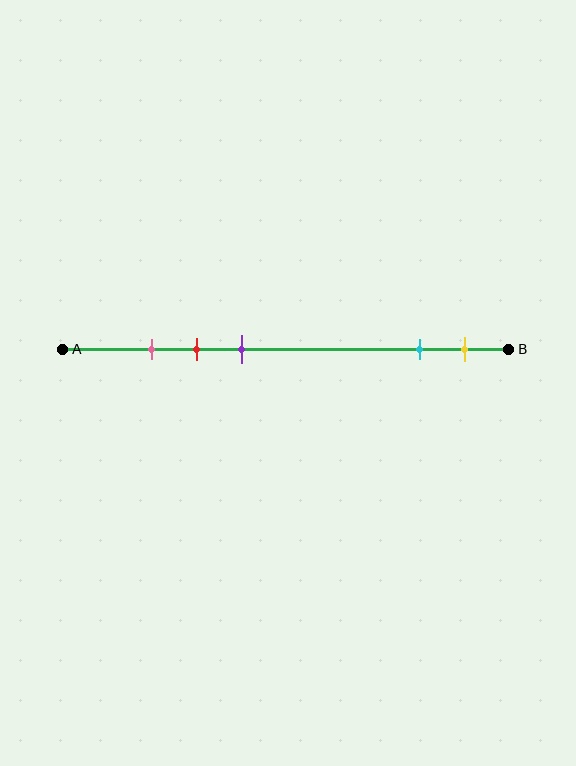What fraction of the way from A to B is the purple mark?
The purple mark is approximately 40% (0.4) of the way from A to B.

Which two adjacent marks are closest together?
The pink and red marks are the closest adjacent pair.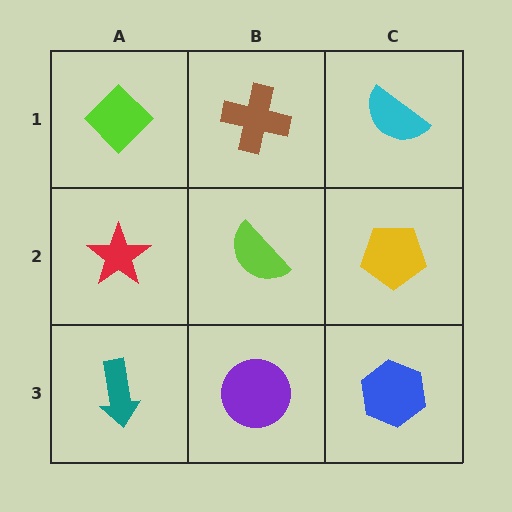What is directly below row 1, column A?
A red star.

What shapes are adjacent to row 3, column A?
A red star (row 2, column A), a purple circle (row 3, column B).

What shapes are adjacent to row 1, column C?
A yellow pentagon (row 2, column C), a brown cross (row 1, column B).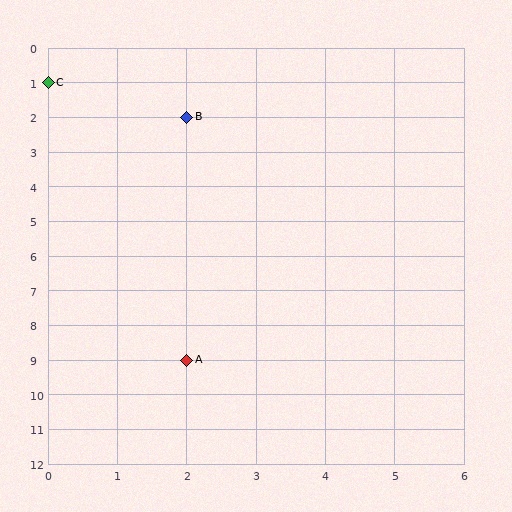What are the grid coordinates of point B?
Point B is at grid coordinates (2, 2).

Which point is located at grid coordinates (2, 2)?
Point B is at (2, 2).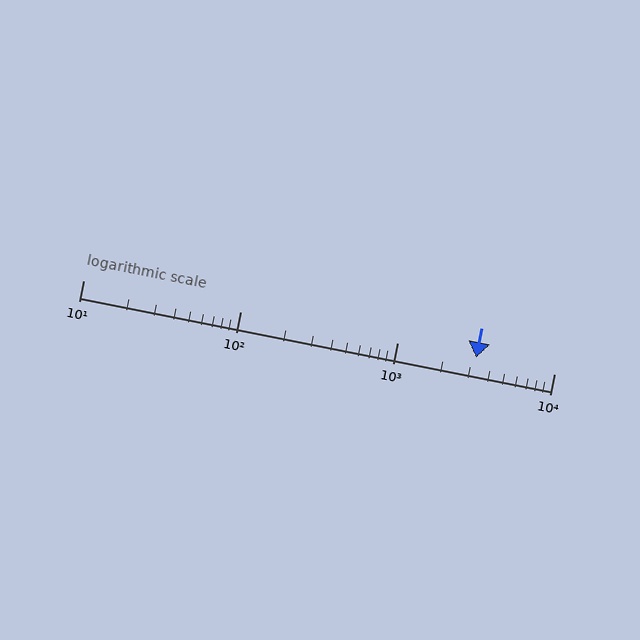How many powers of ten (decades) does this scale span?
The scale spans 3 decades, from 10 to 10000.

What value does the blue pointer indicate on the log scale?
The pointer indicates approximately 3200.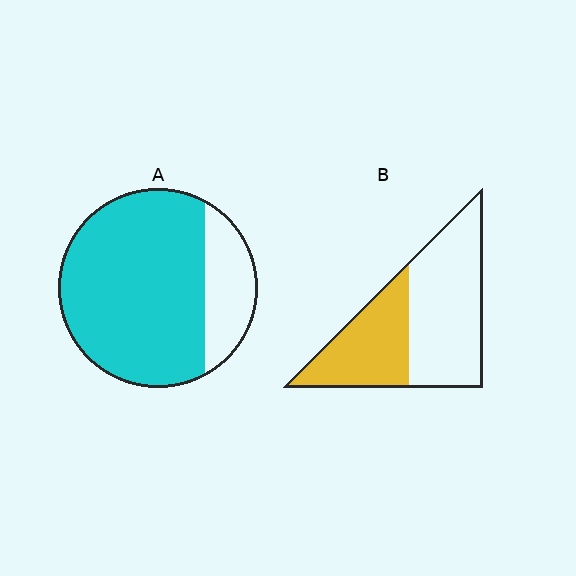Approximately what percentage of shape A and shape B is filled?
A is approximately 80% and B is approximately 40%.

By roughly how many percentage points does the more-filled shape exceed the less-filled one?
By roughly 40 percentage points (A over B).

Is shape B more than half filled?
No.